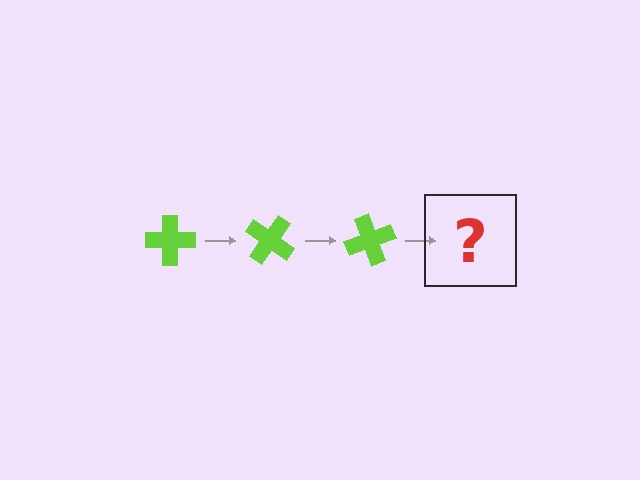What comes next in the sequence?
The next element should be a lime cross rotated 105 degrees.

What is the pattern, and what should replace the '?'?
The pattern is that the cross rotates 35 degrees each step. The '?' should be a lime cross rotated 105 degrees.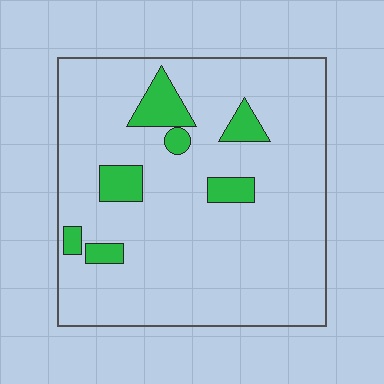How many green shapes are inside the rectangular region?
7.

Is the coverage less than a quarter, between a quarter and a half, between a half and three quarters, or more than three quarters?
Less than a quarter.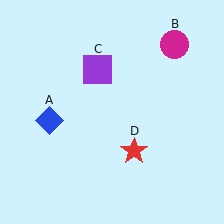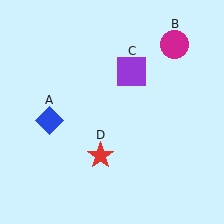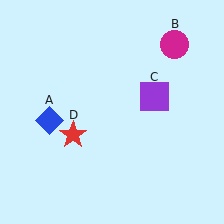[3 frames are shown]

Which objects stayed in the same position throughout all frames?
Blue diamond (object A) and magenta circle (object B) remained stationary.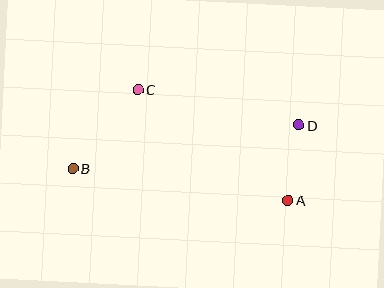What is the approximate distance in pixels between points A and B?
The distance between A and B is approximately 217 pixels.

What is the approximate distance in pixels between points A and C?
The distance between A and C is approximately 186 pixels.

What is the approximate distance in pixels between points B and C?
The distance between B and C is approximately 102 pixels.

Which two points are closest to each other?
Points A and D are closest to each other.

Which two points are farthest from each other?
Points B and D are farthest from each other.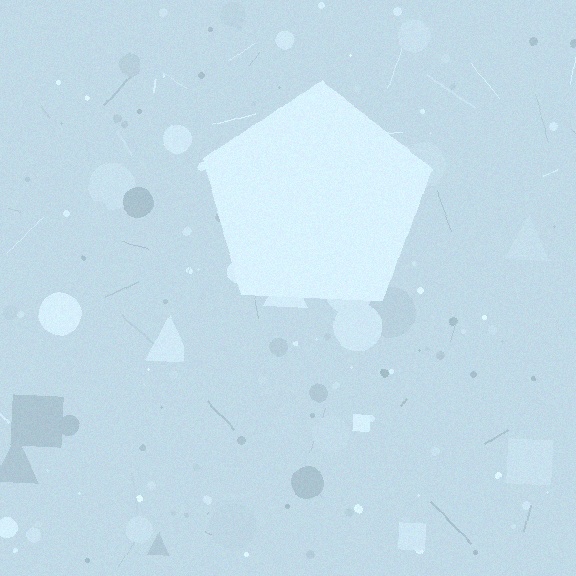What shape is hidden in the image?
A pentagon is hidden in the image.